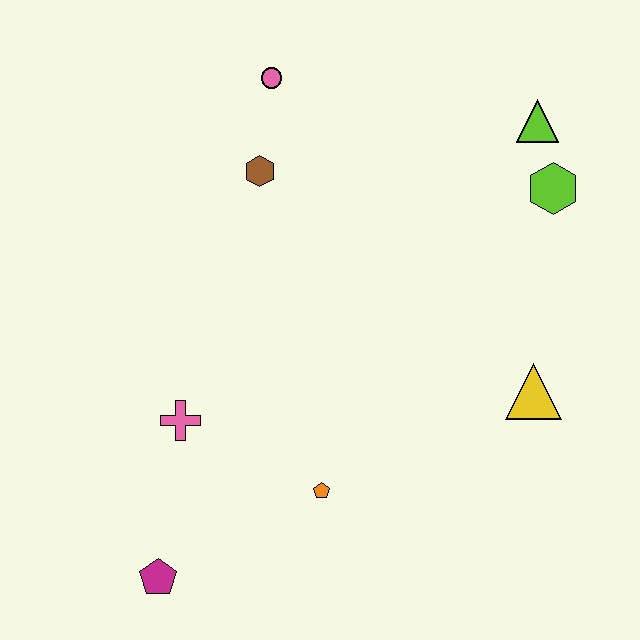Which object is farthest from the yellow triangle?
The magenta pentagon is farthest from the yellow triangle.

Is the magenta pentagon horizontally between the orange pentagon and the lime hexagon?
No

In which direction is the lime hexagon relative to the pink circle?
The lime hexagon is to the right of the pink circle.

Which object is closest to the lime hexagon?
The lime triangle is closest to the lime hexagon.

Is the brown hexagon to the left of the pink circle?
Yes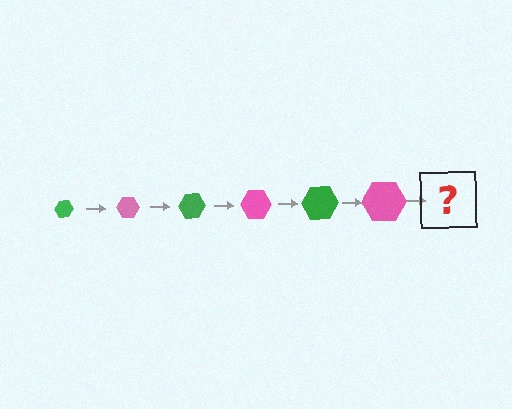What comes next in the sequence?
The next element should be a green hexagon, larger than the previous one.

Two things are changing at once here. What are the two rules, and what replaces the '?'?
The two rules are that the hexagon grows larger each step and the color cycles through green and pink. The '?' should be a green hexagon, larger than the previous one.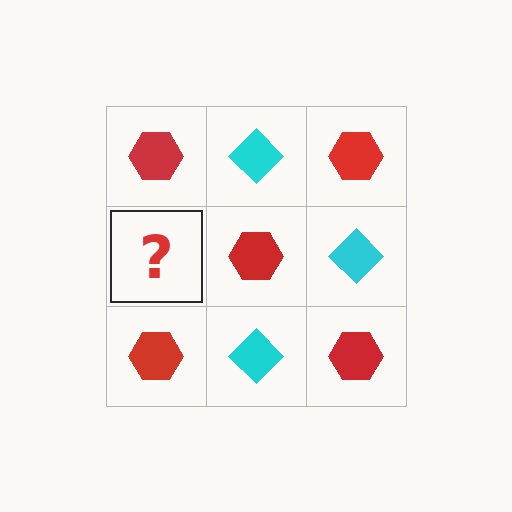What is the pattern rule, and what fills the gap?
The rule is that it alternates red hexagon and cyan diamond in a checkerboard pattern. The gap should be filled with a cyan diamond.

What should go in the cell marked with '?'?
The missing cell should contain a cyan diamond.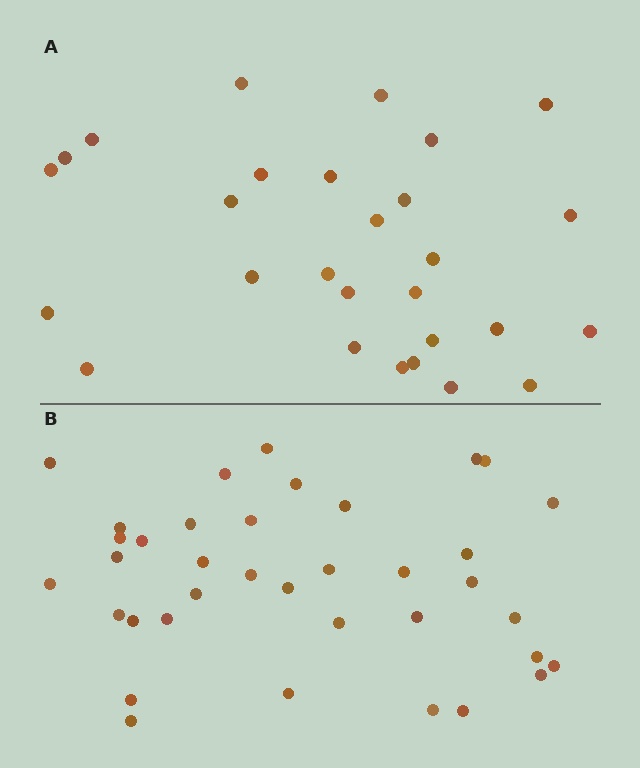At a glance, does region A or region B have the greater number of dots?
Region B (the bottom region) has more dots.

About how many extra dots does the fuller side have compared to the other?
Region B has roughly 8 or so more dots than region A.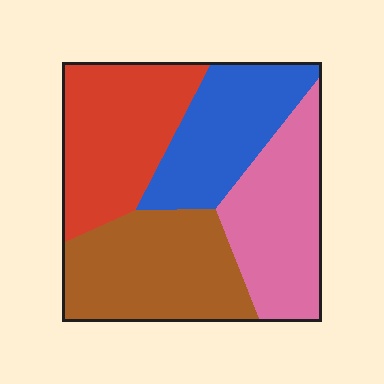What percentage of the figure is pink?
Pink takes up less than a quarter of the figure.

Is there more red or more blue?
Red.